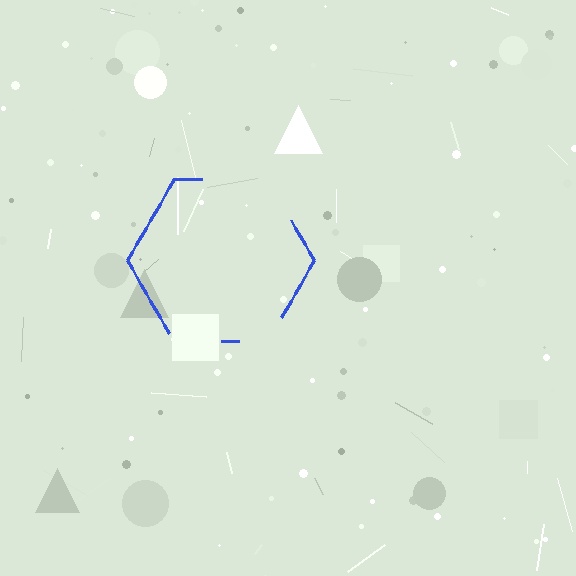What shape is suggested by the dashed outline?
The dashed outline suggests a hexagon.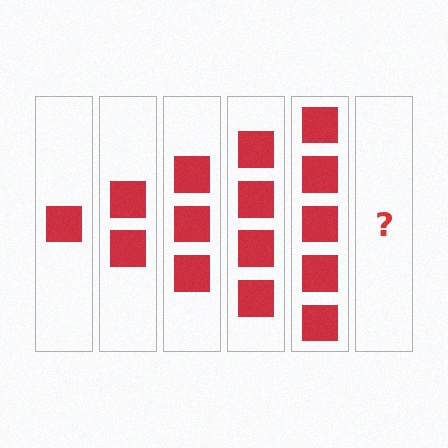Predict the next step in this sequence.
The next step is 6 squares.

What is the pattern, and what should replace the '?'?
The pattern is that each step adds one more square. The '?' should be 6 squares.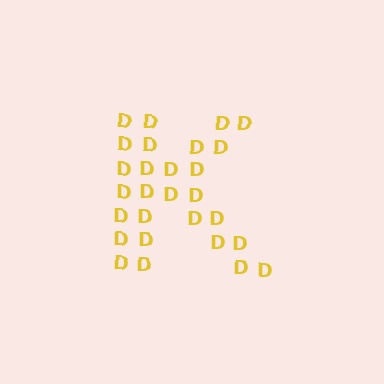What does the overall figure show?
The overall figure shows the letter K.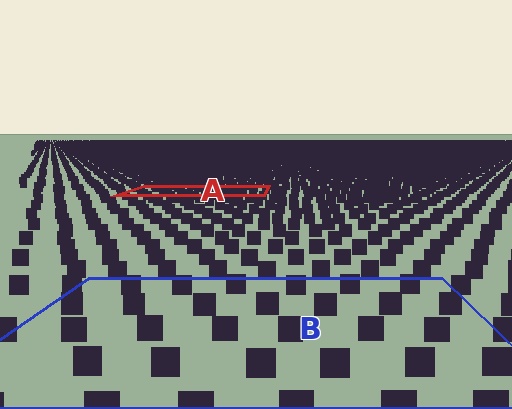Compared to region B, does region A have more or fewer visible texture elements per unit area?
Region A has more texture elements per unit area — they are packed more densely because it is farther away.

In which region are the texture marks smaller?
The texture marks are smaller in region A, because it is farther away.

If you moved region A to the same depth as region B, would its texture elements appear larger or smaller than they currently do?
They would appear larger. At a closer depth, the same texture elements are projected at a bigger on-screen size.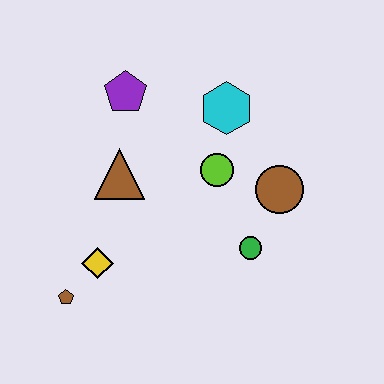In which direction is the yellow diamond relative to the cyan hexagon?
The yellow diamond is below the cyan hexagon.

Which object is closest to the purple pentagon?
The brown triangle is closest to the purple pentagon.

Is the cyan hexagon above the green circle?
Yes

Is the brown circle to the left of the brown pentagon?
No